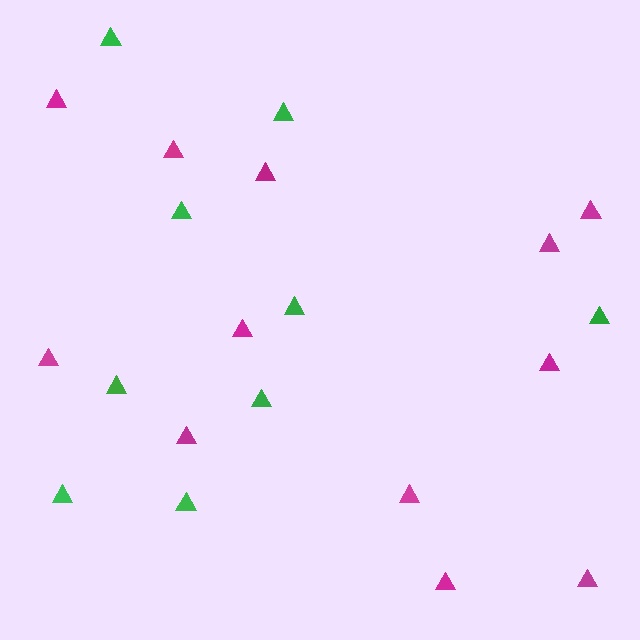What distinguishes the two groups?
There are 2 groups: one group of magenta triangles (12) and one group of green triangles (9).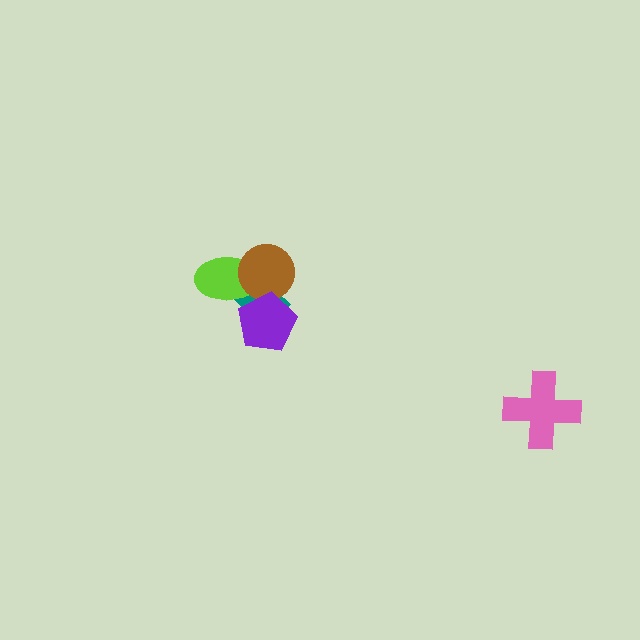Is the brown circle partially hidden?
Yes, it is partially covered by another shape.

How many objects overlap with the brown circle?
3 objects overlap with the brown circle.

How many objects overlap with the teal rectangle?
3 objects overlap with the teal rectangle.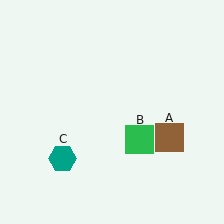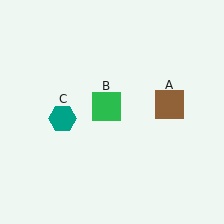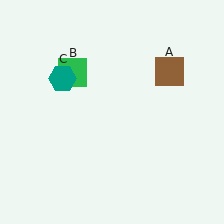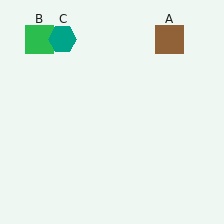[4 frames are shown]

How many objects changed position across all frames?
3 objects changed position: brown square (object A), green square (object B), teal hexagon (object C).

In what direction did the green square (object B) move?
The green square (object B) moved up and to the left.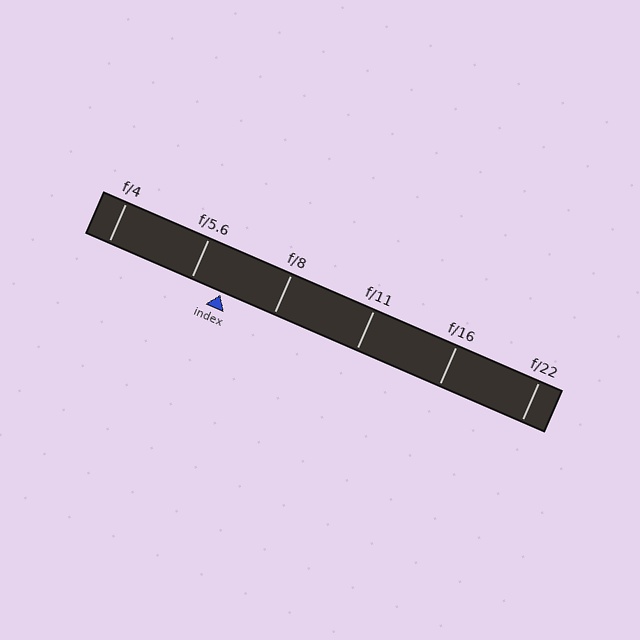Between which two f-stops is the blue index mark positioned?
The index mark is between f/5.6 and f/8.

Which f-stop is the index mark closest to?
The index mark is closest to f/5.6.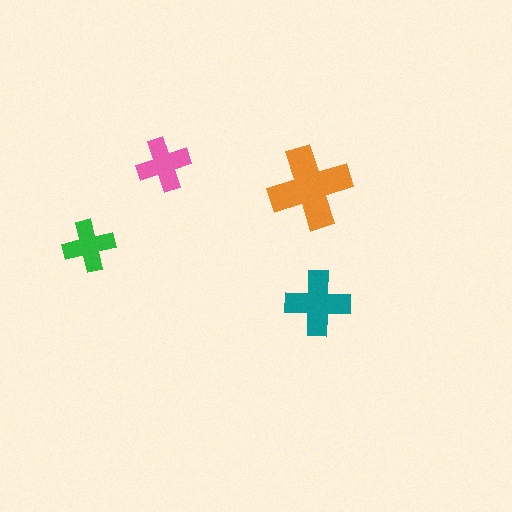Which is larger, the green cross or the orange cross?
The orange one.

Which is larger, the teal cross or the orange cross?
The orange one.